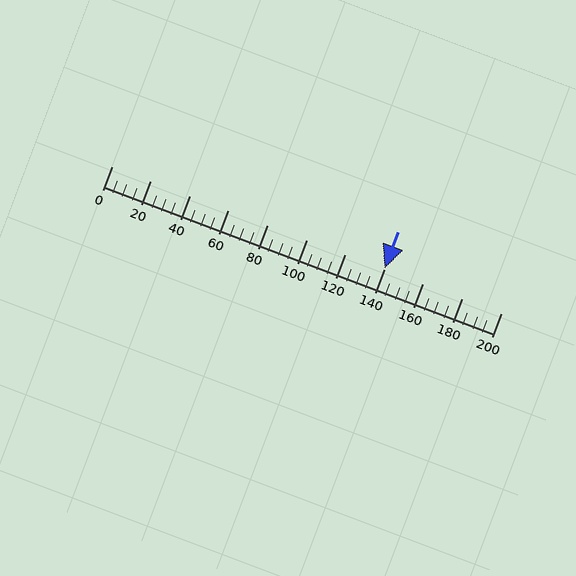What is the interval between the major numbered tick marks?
The major tick marks are spaced 20 units apart.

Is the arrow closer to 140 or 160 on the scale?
The arrow is closer to 140.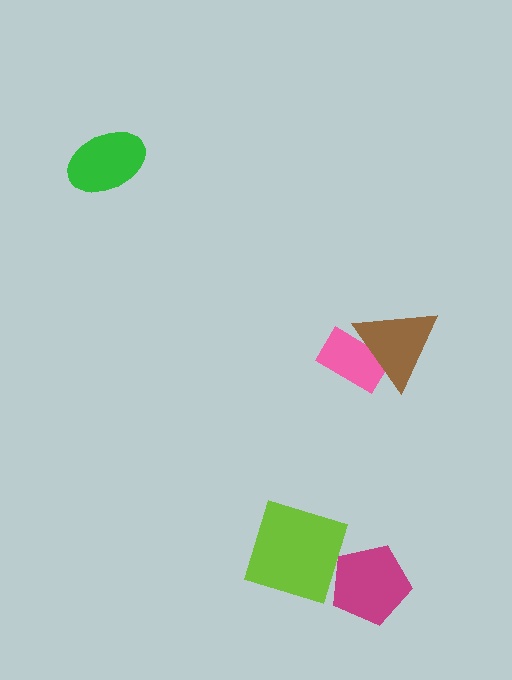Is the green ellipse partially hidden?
No, no other shape covers it.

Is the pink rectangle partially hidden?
Yes, it is partially covered by another shape.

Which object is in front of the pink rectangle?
The brown triangle is in front of the pink rectangle.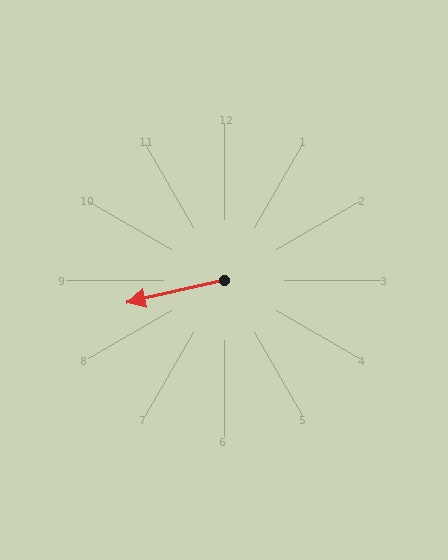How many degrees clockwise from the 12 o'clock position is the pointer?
Approximately 257 degrees.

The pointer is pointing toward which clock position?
Roughly 9 o'clock.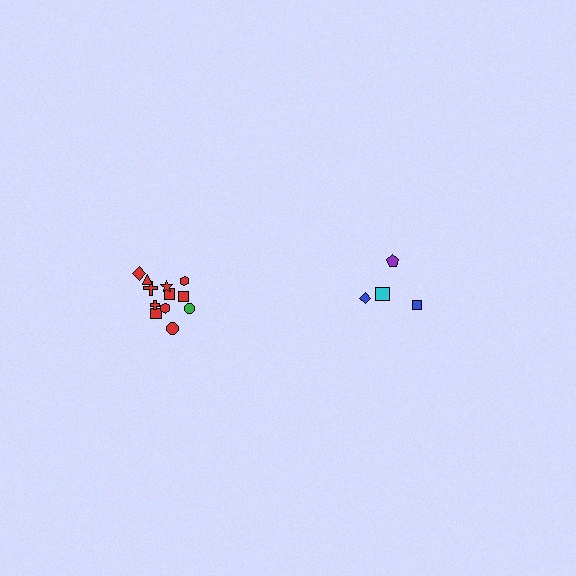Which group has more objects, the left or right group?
The left group.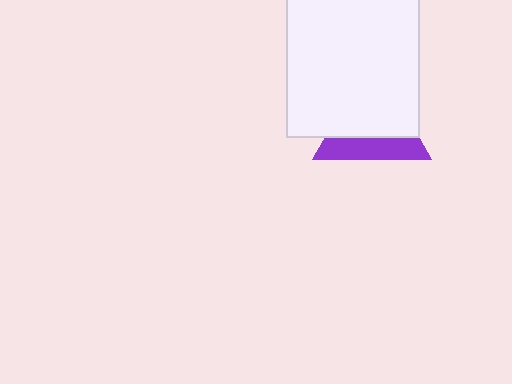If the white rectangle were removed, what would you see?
You would see the complete purple triangle.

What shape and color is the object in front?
The object in front is a white rectangle.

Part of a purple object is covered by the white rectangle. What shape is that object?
It is a triangle.